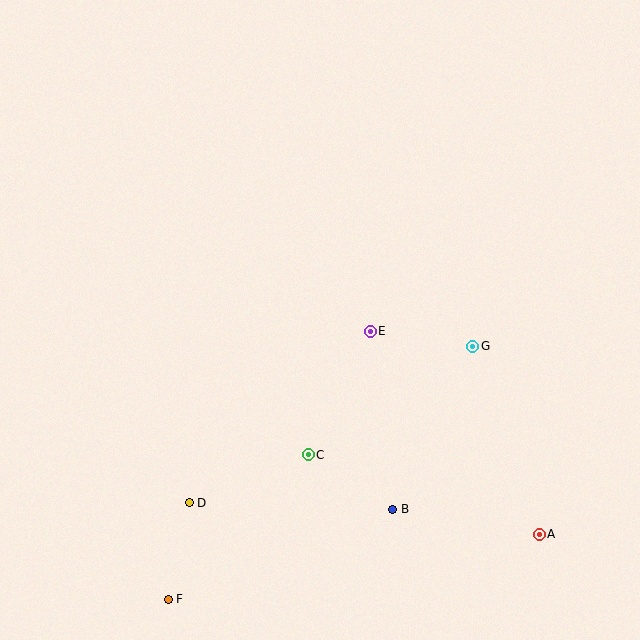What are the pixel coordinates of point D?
Point D is at (189, 503).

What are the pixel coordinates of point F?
Point F is at (168, 599).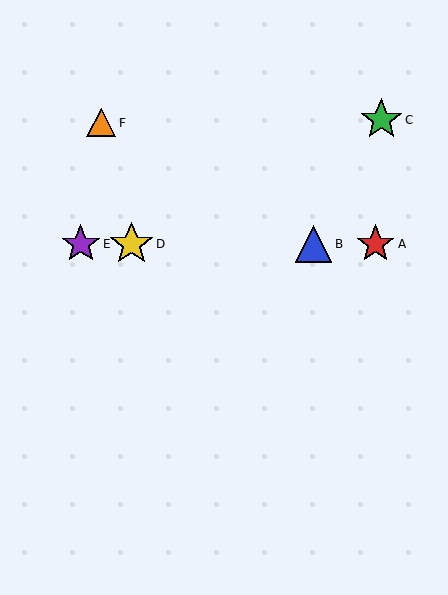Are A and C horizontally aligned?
No, A is at y≈244 and C is at y≈120.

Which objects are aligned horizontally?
Objects A, B, D, E are aligned horizontally.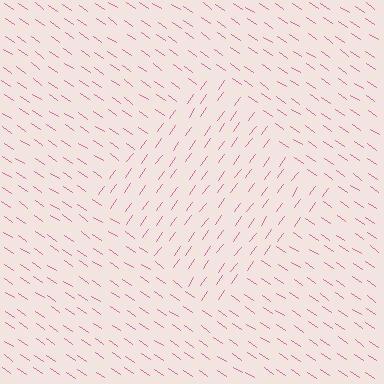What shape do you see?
I see a diamond.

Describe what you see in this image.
The image is filled with small pink line segments. A diamond region in the image has lines oriented differently from the surrounding lines, creating a visible texture boundary.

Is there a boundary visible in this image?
Yes, there is a texture boundary formed by a change in line orientation.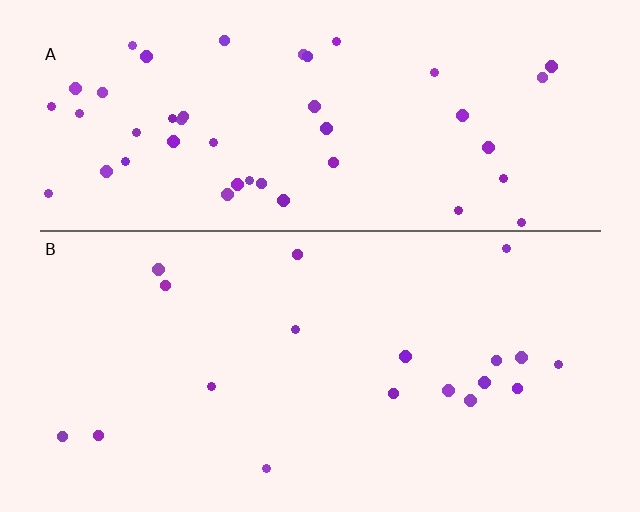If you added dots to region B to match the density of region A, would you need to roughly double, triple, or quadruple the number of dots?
Approximately double.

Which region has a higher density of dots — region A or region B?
A (the top).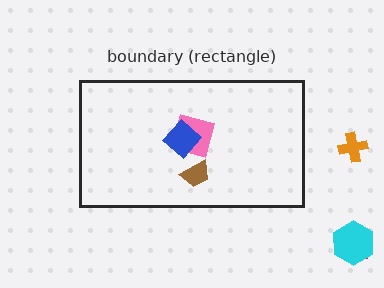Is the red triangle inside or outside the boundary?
Outside.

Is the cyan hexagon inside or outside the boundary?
Outside.